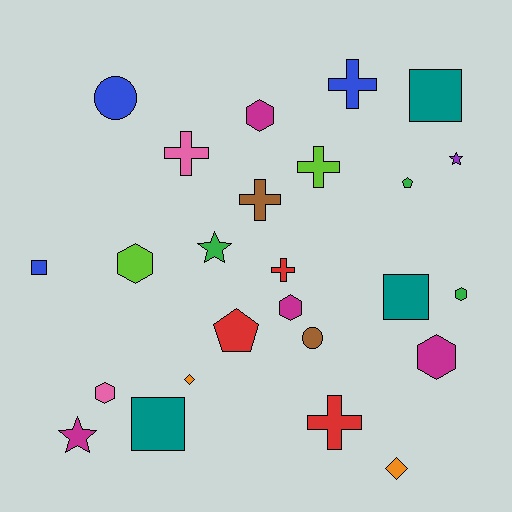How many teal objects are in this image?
There are 3 teal objects.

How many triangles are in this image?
There are no triangles.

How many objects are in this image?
There are 25 objects.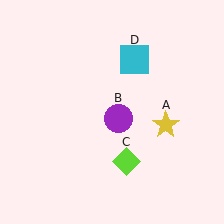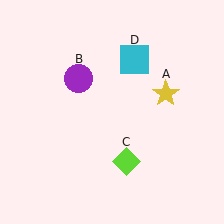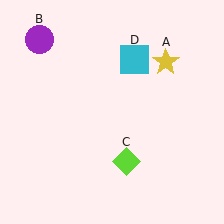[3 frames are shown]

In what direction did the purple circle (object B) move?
The purple circle (object B) moved up and to the left.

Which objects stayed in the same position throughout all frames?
Lime diamond (object C) and cyan square (object D) remained stationary.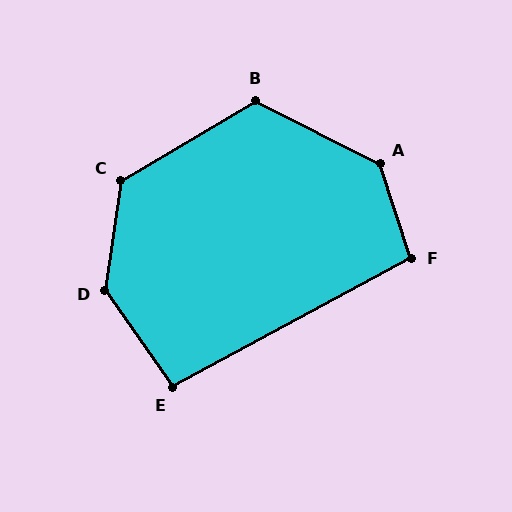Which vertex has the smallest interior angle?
E, at approximately 97 degrees.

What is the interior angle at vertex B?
Approximately 123 degrees (obtuse).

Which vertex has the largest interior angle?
D, at approximately 137 degrees.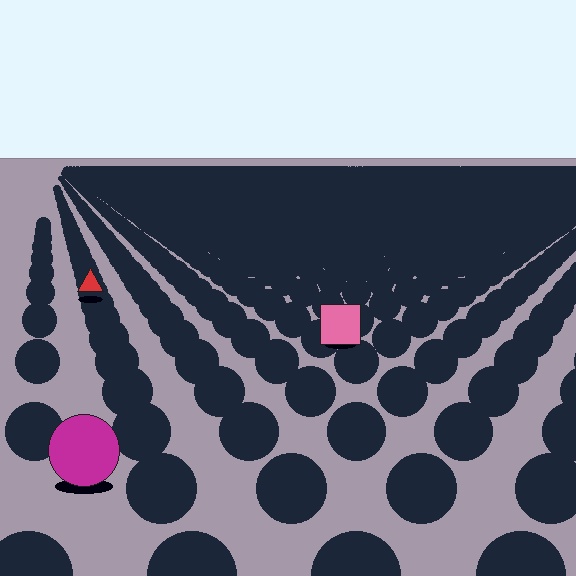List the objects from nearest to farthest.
From nearest to farthest: the magenta circle, the pink square, the red triangle.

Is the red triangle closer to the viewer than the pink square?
No. The pink square is closer — you can tell from the texture gradient: the ground texture is coarser near it.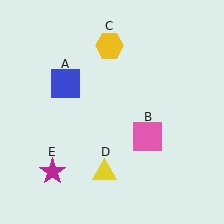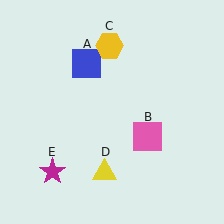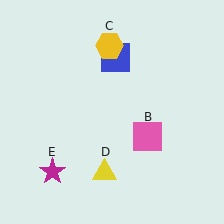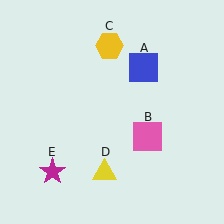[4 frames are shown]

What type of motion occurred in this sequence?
The blue square (object A) rotated clockwise around the center of the scene.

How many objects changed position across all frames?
1 object changed position: blue square (object A).